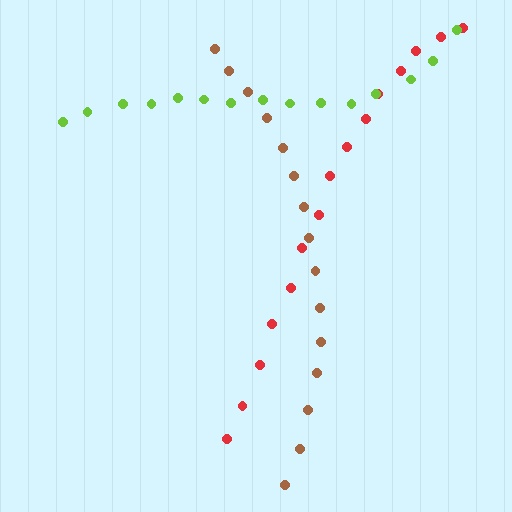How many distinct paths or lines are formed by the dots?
There are 3 distinct paths.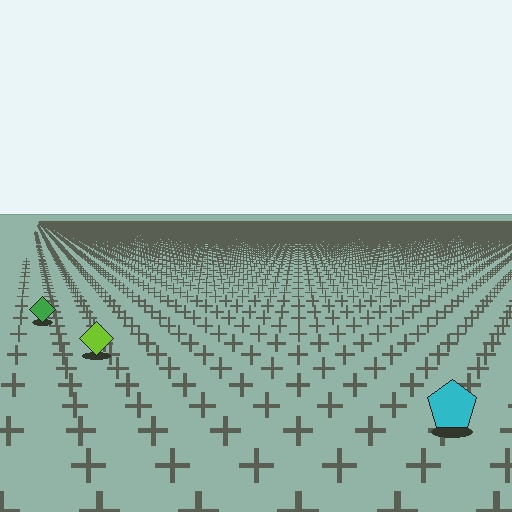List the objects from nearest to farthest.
From nearest to farthest: the cyan pentagon, the lime diamond, the green diamond.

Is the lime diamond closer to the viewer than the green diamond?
Yes. The lime diamond is closer — you can tell from the texture gradient: the ground texture is coarser near it.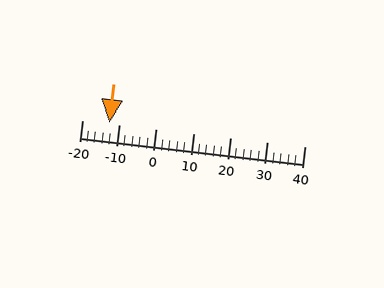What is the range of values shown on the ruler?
The ruler shows values from -20 to 40.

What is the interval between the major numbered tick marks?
The major tick marks are spaced 10 units apart.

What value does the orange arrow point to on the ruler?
The orange arrow points to approximately -13.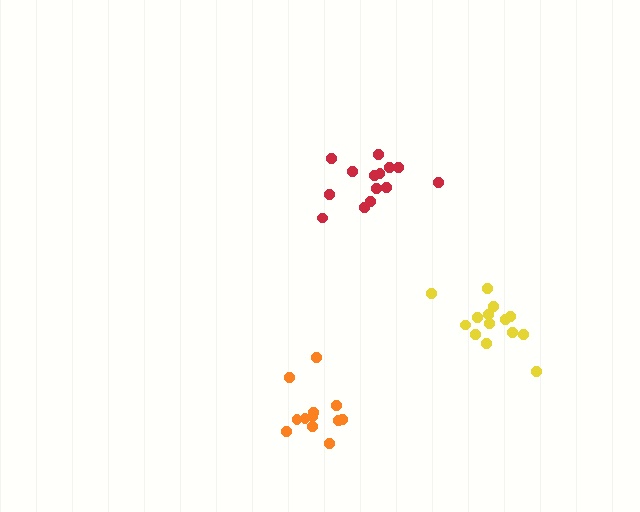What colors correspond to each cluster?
The clusters are colored: orange, yellow, red.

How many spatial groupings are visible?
There are 3 spatial groupings.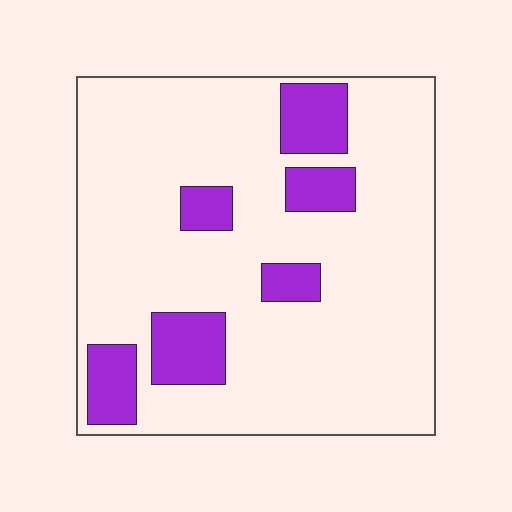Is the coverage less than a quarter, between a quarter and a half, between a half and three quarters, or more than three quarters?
Less than a quarter.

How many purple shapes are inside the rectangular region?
6.